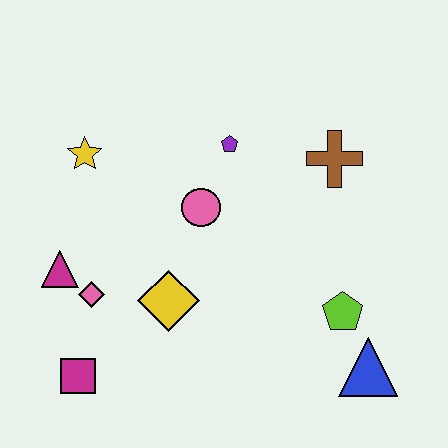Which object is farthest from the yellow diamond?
The brown cross is farthest from the yellow diamond.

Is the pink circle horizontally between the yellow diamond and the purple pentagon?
Yes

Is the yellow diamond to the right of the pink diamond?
Yes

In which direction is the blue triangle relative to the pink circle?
The blue triangle is to the right of the pink circle.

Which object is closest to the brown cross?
The purple pentagon is closest to the brown cross.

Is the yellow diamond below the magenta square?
No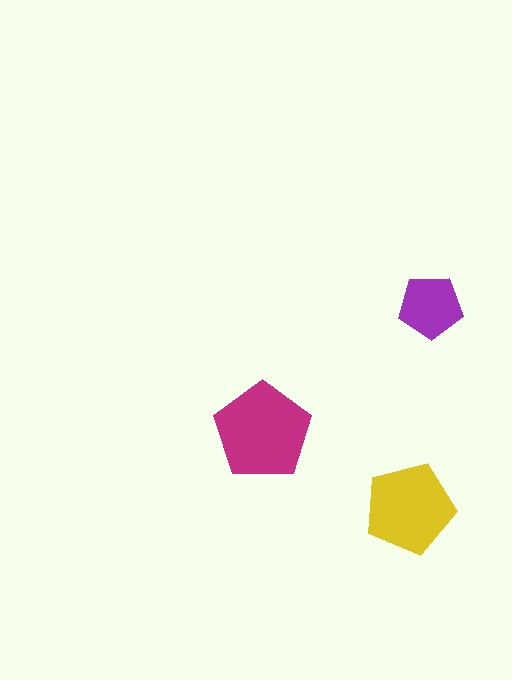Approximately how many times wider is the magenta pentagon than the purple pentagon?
About 1.5 times wider.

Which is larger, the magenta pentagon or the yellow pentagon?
The magenta one.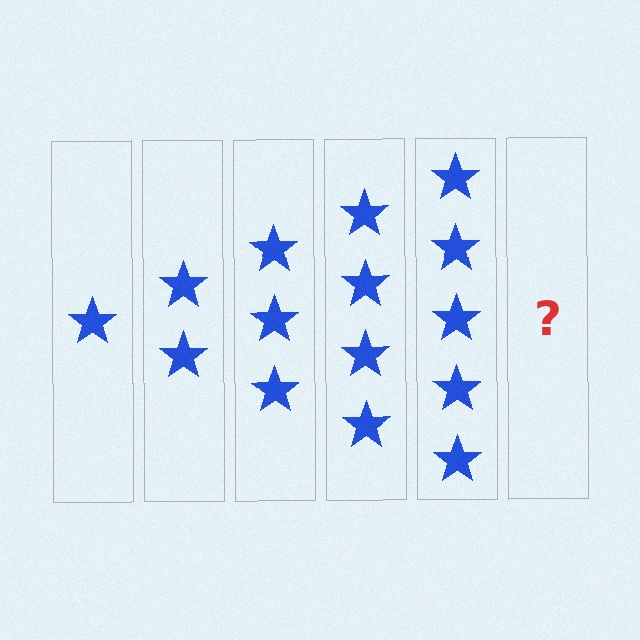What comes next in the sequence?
The next element should be 6 stars.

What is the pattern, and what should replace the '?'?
The pattern is that each step adds one more star. The '?' should be 6 stars.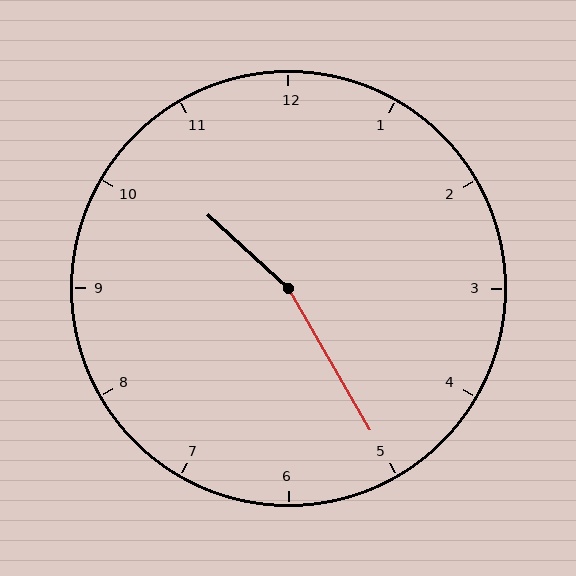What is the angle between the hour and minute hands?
Approximately 162 degrees.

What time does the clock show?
10:25.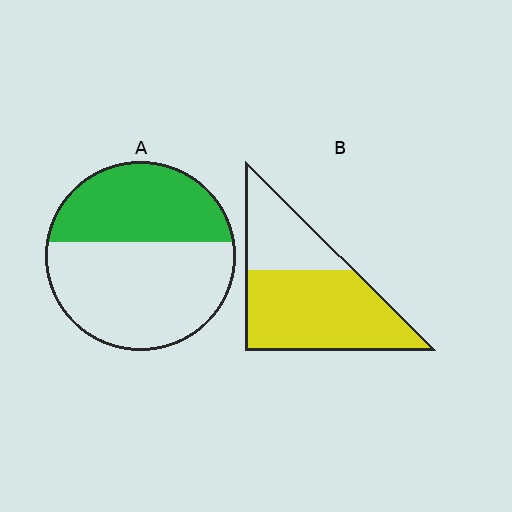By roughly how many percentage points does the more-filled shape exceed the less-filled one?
By roughly 25 percentage points (B over A).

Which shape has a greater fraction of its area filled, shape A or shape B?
Shape B.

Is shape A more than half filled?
No.